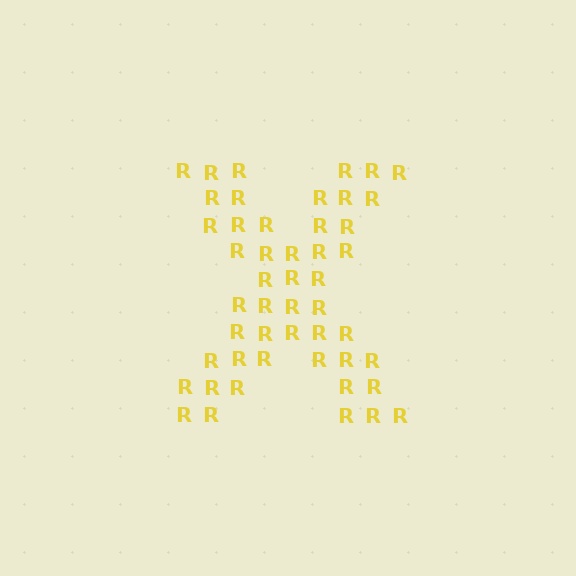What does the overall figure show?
The overall figure shows the letter X.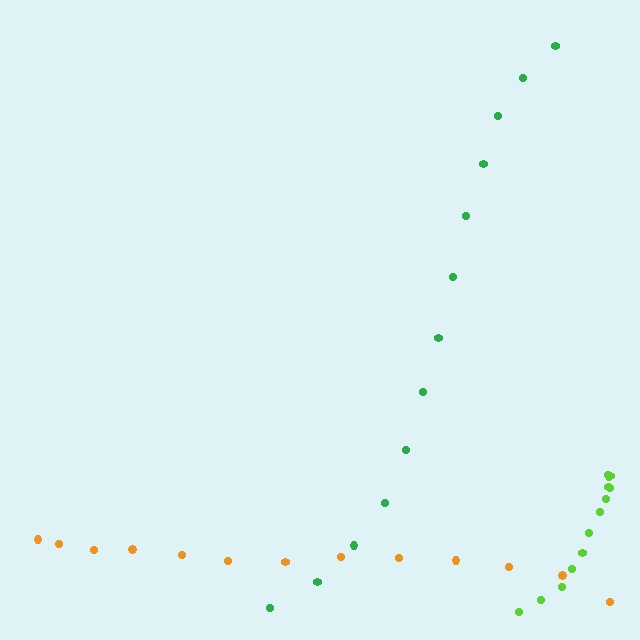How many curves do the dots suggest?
There are 3 distinct paths.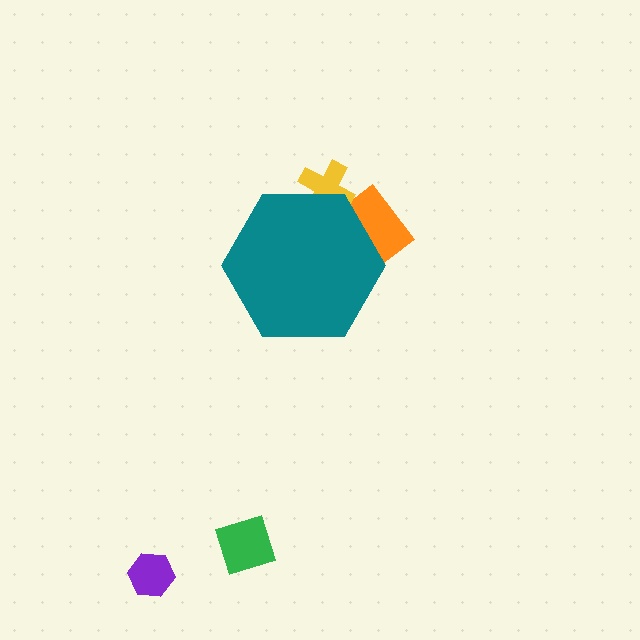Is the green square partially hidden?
No, the green square is fully visible.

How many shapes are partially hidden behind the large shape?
2 shapes are partially hidden.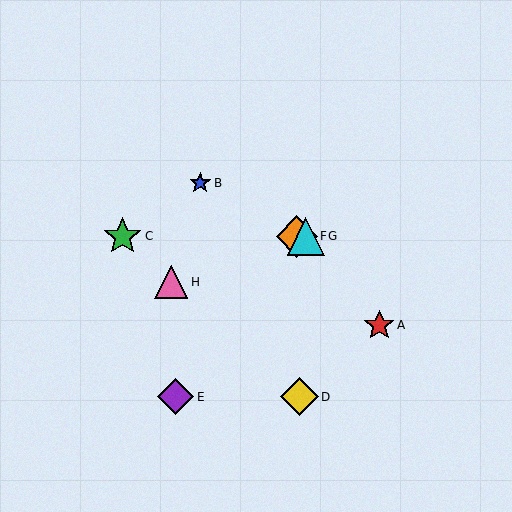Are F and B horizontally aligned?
No, F is at y≈237 and B is at y≈183.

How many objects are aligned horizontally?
3 objects (C, F, G) are aligned horizontally.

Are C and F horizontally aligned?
Yes, both are at y≈237.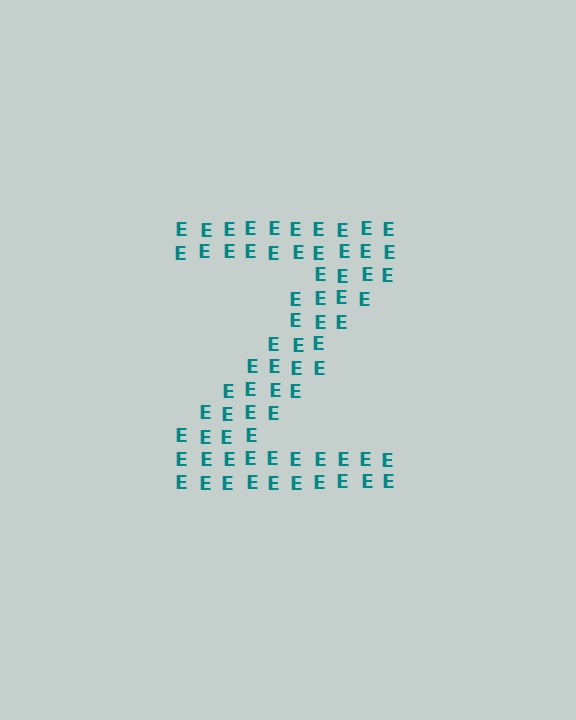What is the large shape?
The large shape is the letter Z.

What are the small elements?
The small elements are letter E's.